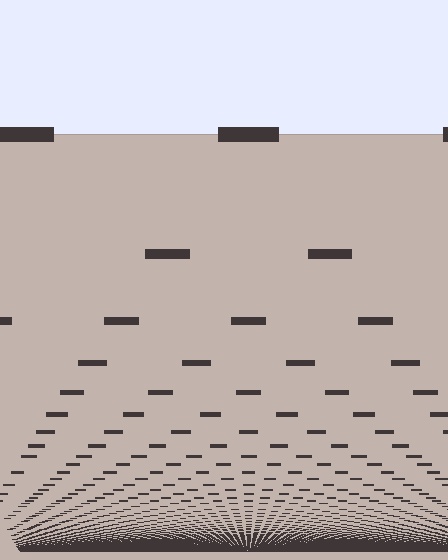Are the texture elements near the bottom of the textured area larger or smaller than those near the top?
Smaller. The gradient is inverted — elements near the bottom are smaller and denser.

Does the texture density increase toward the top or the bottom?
Density increases toward the bottom.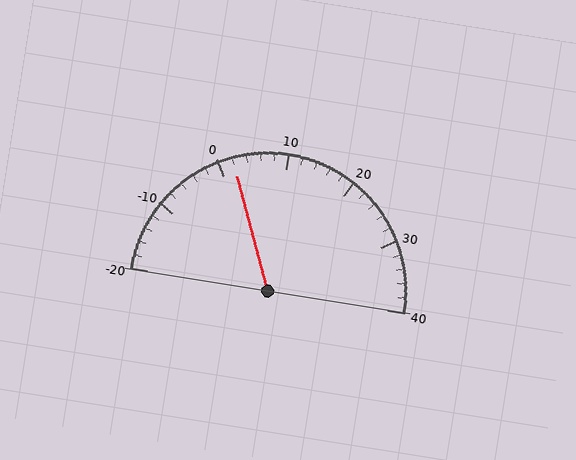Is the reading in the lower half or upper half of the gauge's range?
The reading is in the lower half of the range (-20 to 40).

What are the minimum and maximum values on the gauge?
The gauge ranges from -20 to 40.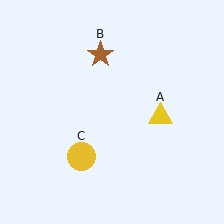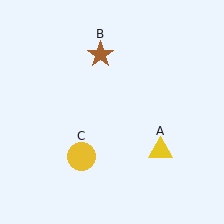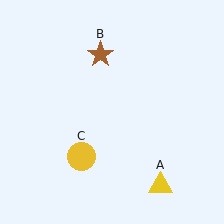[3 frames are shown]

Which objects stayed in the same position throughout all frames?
Brown star (object B) and yellow circle (object C) remained stationary.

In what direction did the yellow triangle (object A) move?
The yellow triangle (object A) moved down.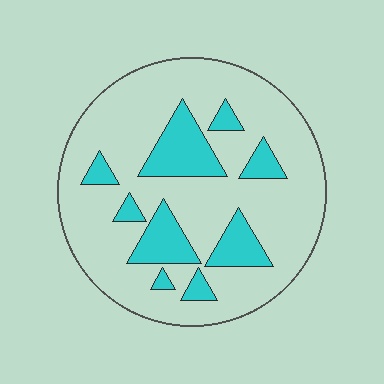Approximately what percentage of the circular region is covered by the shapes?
Approximately 20%.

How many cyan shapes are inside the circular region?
9.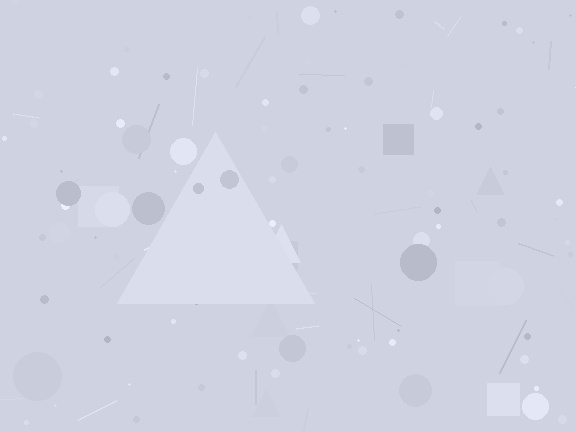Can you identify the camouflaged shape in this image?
The camouflaged shape is a triangle.